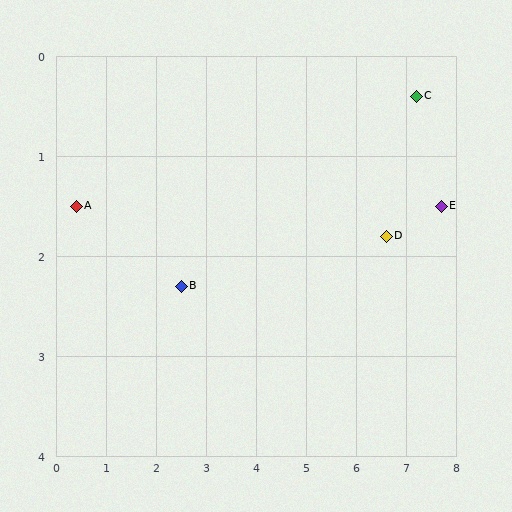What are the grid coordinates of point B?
Point B is at approximately (2.5, 2.3).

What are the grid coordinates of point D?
Point D is at approximately (6.6, 1.8).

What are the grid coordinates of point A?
Point A is at approximately (0.4, 1.5).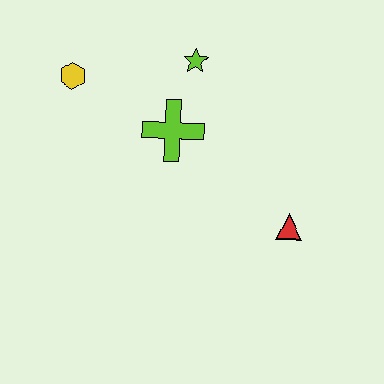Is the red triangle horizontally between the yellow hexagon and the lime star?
No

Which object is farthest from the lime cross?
The red triangle is farthest from the lime cross.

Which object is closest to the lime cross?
The lime star is closest to the lime cross.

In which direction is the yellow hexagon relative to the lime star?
The yellow hexagon is to the left of the lime star.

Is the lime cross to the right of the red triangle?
No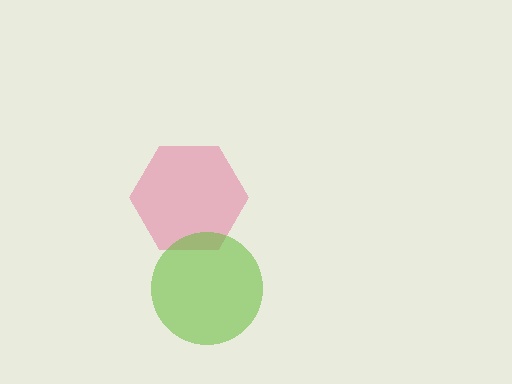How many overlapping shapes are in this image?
There are 2 overlapping shapes in the image.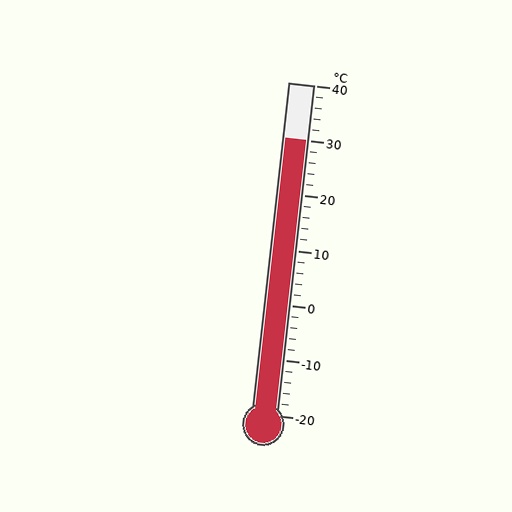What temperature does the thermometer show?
The thermometer shows approximately 30°C.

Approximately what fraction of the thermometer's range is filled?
The thermometer is filled to approximately 85% of its range.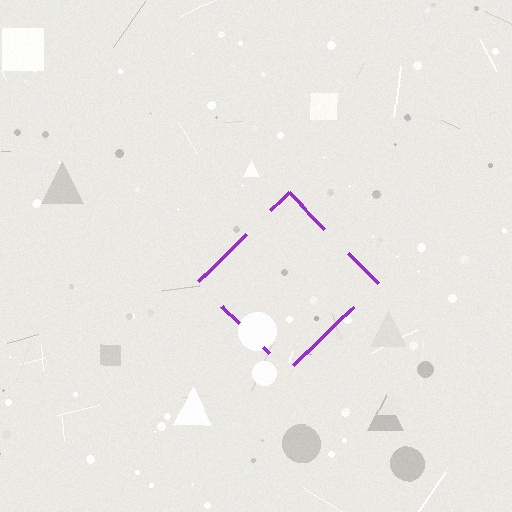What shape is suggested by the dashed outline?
The dashed outline suggests a diamond.